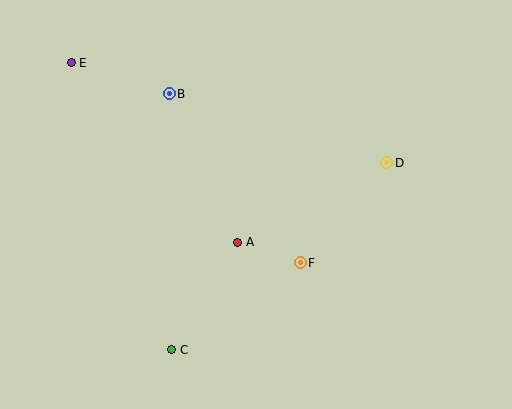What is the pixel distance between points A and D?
The distance between A and D is 169 pixels.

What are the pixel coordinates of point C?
Point C is at (172, 350).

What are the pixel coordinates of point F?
Point F is at (300, 263).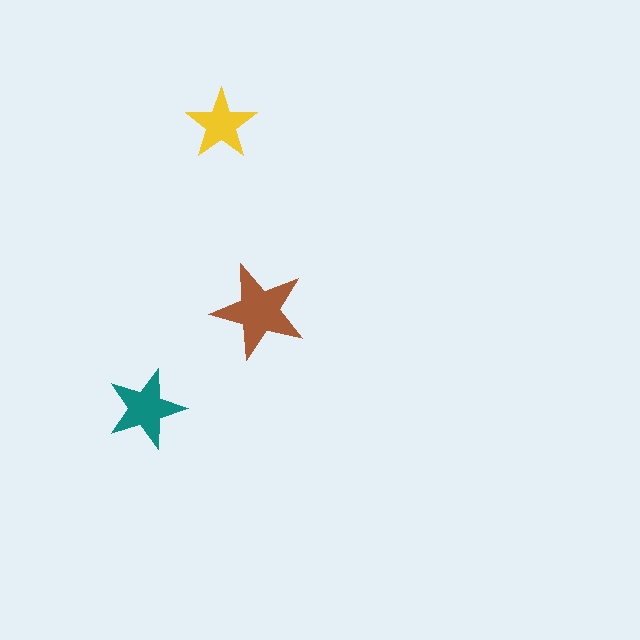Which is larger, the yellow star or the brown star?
The brown one.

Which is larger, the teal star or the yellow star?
The teal one.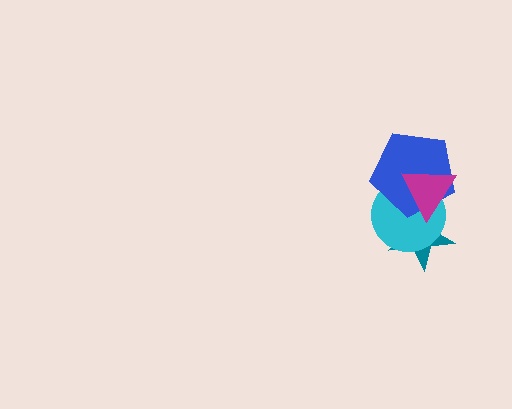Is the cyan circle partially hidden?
Yes, it is partially covered by another shape.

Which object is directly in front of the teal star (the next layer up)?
The cyan circle is directly in front of the teal star.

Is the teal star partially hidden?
Yes, it is partially covered by another shape.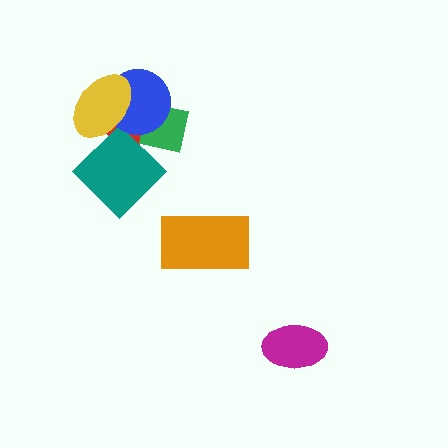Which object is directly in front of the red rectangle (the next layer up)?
The teal diamond is directly in front of the red rectangle.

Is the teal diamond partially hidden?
Yes, it is partially covered by another shape.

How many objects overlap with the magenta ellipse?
0 objects overlap with the magenta ellipse.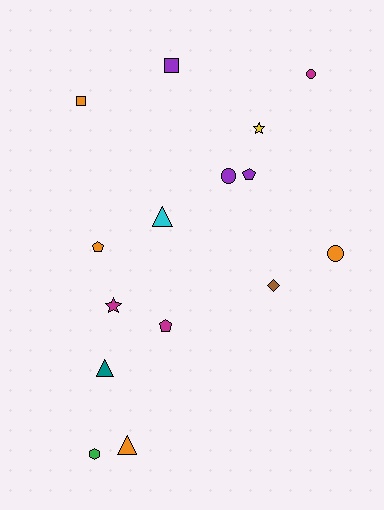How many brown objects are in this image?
There is 1 brown object.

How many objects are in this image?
There are 15 objects.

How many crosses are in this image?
There are no crosses.